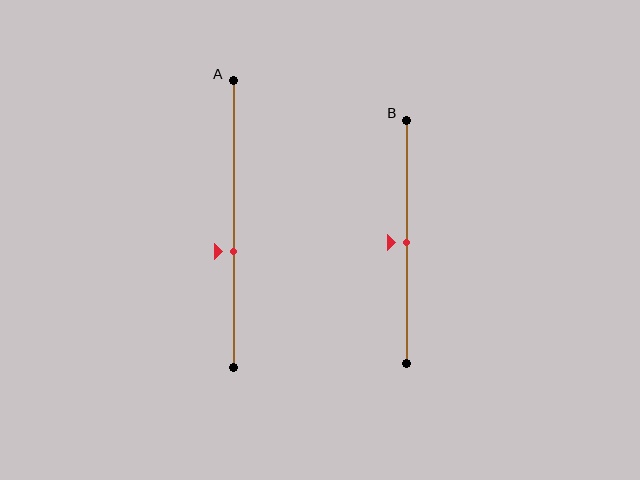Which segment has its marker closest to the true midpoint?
Segment B has its marker closest to the true midpoint.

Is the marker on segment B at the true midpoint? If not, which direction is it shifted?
Yes, the marker on segment B is at the true midpoint.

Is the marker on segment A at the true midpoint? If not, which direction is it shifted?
No, the marker on segment A is shifted downward by about 10% of the segment length.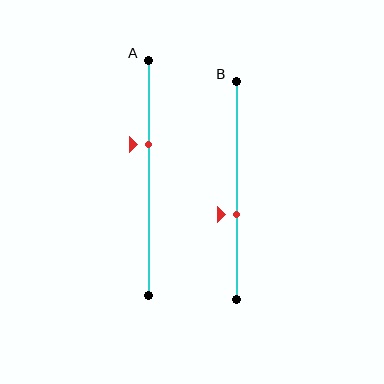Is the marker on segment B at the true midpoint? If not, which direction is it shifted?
No, the marker on segment B is shifted downward by about 11% of the segment length.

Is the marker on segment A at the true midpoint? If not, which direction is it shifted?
No, the marker on segment A is shifted upward by about 14% of the segment length.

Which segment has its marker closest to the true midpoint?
Segment B has its marker closest to the true midpoint.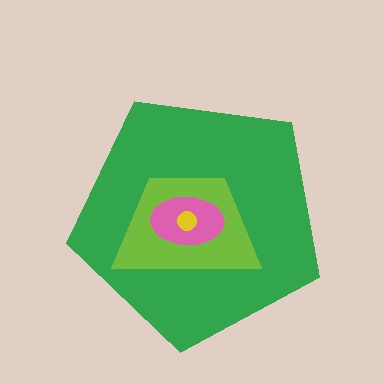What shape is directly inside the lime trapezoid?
The pink ellipse.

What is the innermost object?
The yellow circle.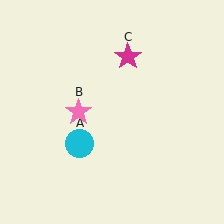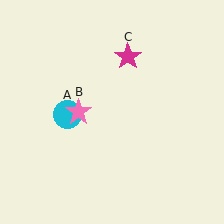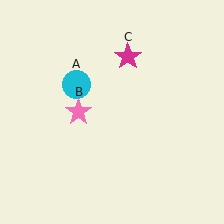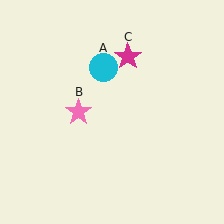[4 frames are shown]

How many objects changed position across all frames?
1 object changed position: cyan circle (object A).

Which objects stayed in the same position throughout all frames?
Pink star (object B) and magenta star (object C) remained stationary.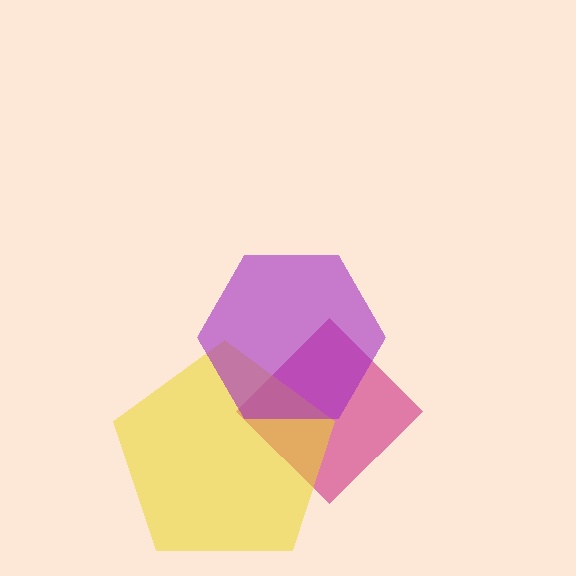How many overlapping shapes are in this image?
There are 3 overlapping shapes in the image.